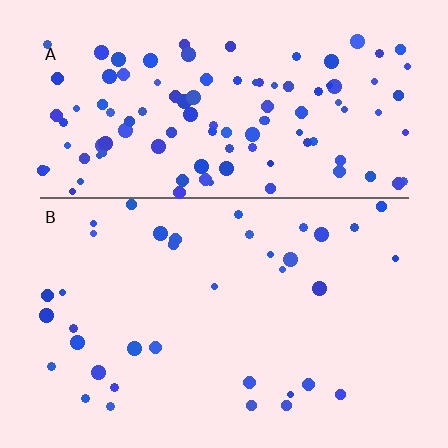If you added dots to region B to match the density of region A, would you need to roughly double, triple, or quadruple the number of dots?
Approximately triple.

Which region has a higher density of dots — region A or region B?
A (the top).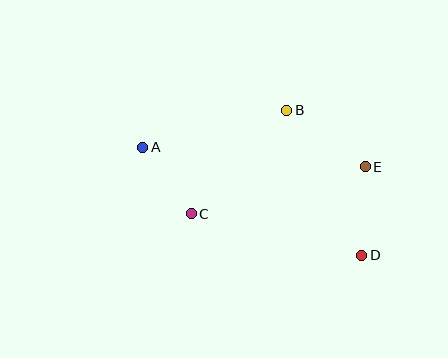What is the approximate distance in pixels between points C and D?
The distance between C and D is approximately 176 pixels.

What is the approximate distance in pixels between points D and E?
The distance between D and E is approximately 89 pixels.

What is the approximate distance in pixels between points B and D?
The distance between B and D is approximately 163 pixels.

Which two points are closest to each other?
Points A and C are closest to each other.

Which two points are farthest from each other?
Points A and D are farthest from each other.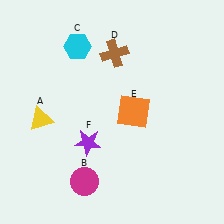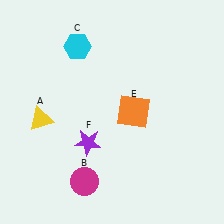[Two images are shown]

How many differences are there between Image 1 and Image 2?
There is 1 difference between the two images.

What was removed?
The brown cross (D) was removed in Image 2.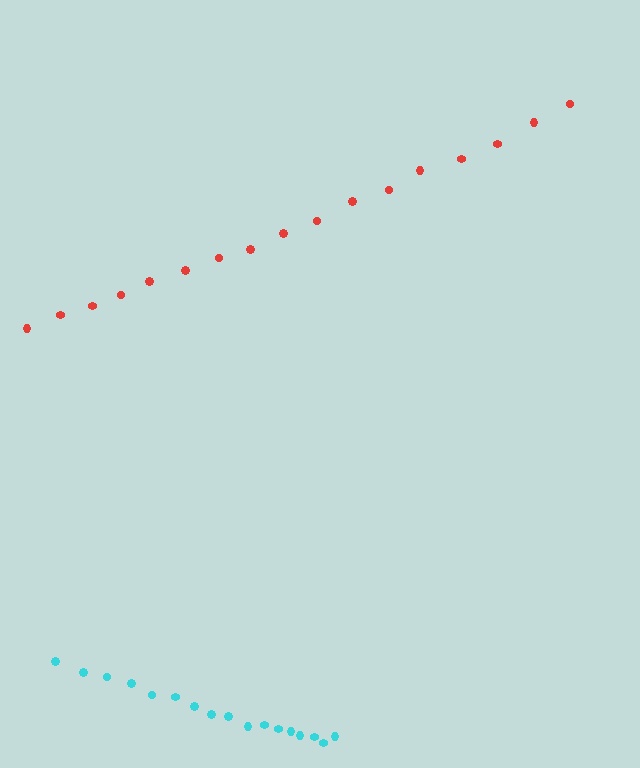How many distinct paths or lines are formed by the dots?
There are 2 distinct paths.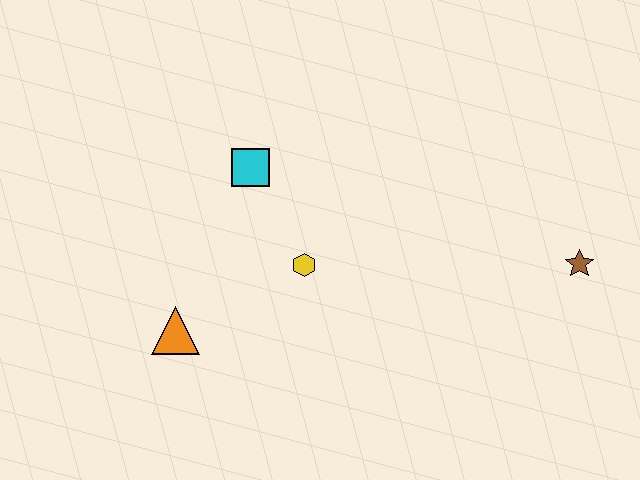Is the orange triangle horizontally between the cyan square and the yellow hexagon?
No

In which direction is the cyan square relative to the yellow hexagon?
The cyan square is above the yellow hexagon.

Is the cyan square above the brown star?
Yes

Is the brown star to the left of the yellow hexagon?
No